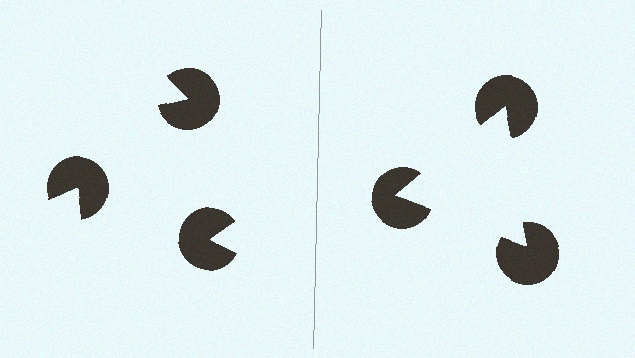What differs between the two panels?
The pac-man discs are positioned identically on both sides; only the wedge orientations differ. On the right they align to a triangle; on the left they are misaligned.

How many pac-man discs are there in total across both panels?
6 — 3 on each side.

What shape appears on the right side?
An illusory triangle.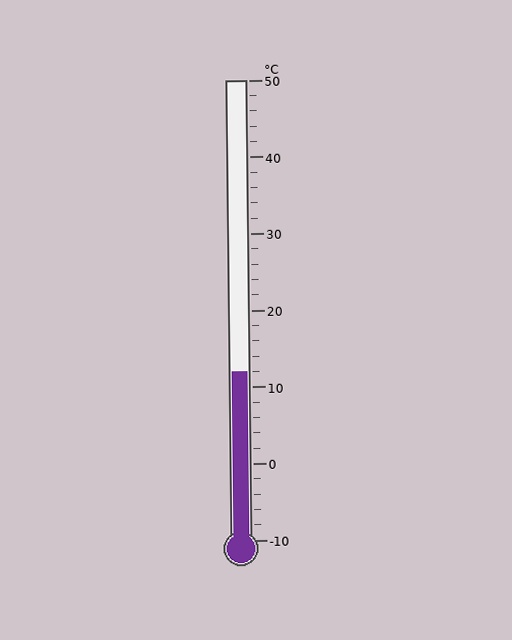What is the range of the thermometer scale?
The thermometer scale ranges from -10°C to 50°C.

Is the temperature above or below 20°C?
The temperature is below 20°C.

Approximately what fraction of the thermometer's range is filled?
The thermometer is filled to approximately 35% of its range.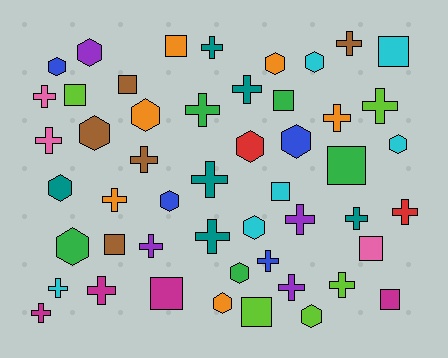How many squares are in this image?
There are 12 squares.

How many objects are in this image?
There are 50 objects.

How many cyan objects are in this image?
There are 6 cyan objects.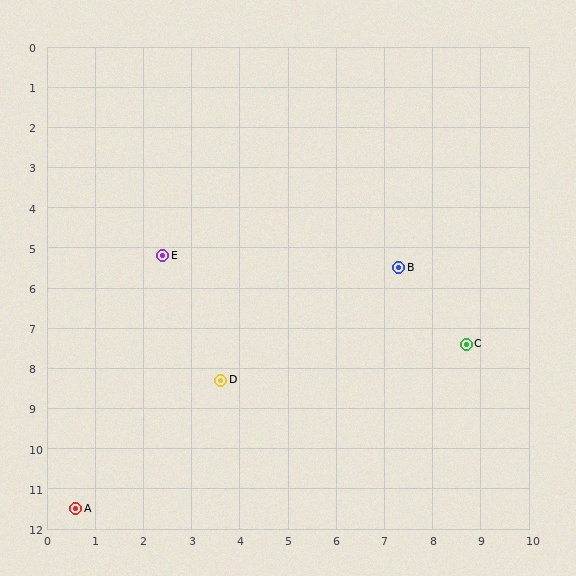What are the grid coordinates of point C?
Point C is at approximately (8.7, 7.4).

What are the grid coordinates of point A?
Point A is at approximately (0.6, 11.5).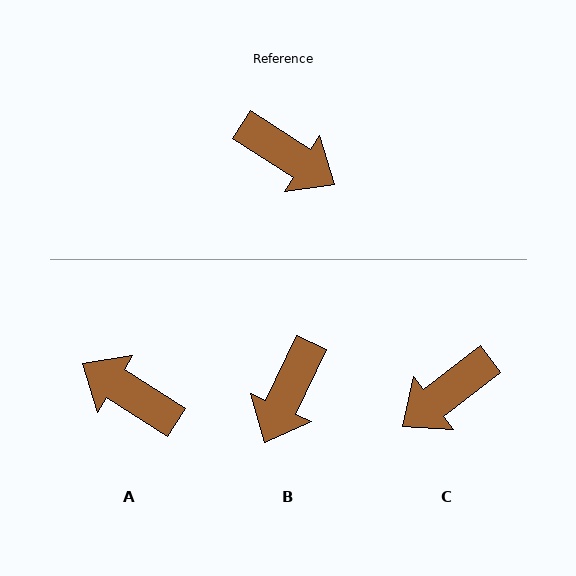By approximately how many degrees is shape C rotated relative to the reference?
Approximately 110 degrees clockwise.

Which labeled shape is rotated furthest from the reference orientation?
A, about 180 degrees away.